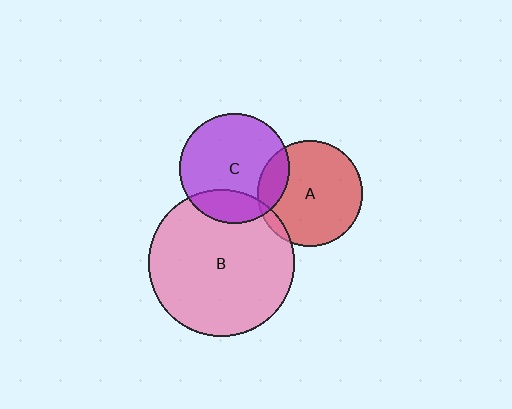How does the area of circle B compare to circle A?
Approximately 1.9 times.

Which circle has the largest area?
Circle B (pink).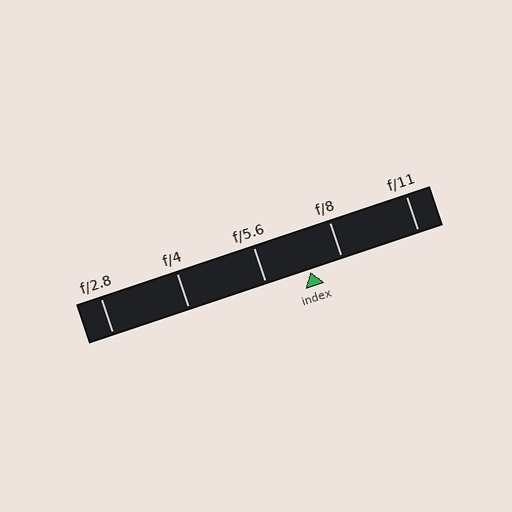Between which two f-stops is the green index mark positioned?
The index mark is between f/5.6 and f/8.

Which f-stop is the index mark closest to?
The index mark is closest to f/8.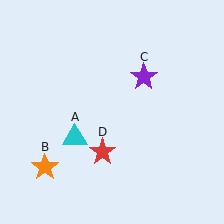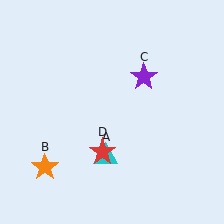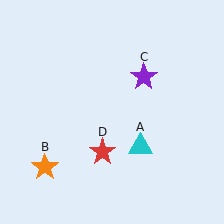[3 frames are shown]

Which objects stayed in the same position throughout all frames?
Orange star (object B) and purple star (object C) and red star (object D) remained stationary.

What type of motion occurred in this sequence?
The cyan triangle (object A) rotated counterclockwise around the center of the scene.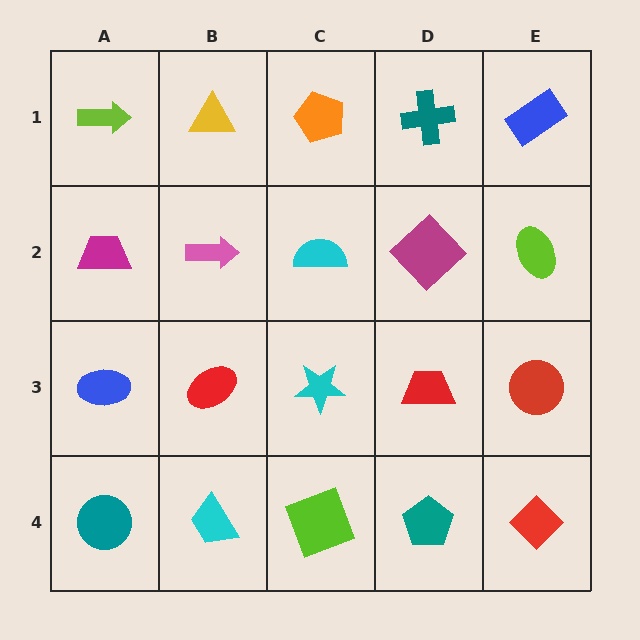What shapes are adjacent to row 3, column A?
A magenta trapezoid (row 2, column A), a teal circle (row 4, column A), a red ellipse (row 3, column B).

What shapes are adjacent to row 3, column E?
A lime ellipse (row 2, column E), a red diamond (row 4, column E), a red trapezoid (row 3, column D).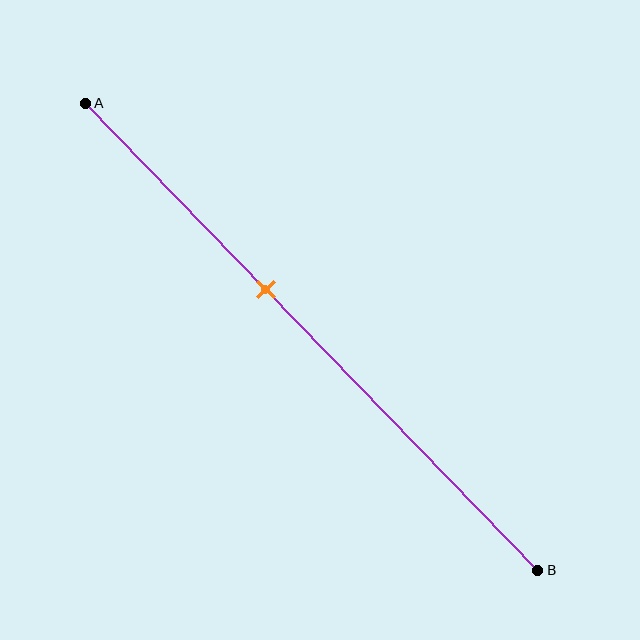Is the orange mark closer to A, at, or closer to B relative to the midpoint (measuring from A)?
The orange mark is closer to point A than the midpoint of segment AB.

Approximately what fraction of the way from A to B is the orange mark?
The orange mark is approximately 40% of the way from A to B.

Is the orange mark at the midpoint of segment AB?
No, the mark is at about 40% from A, not at the 50% midpoint.